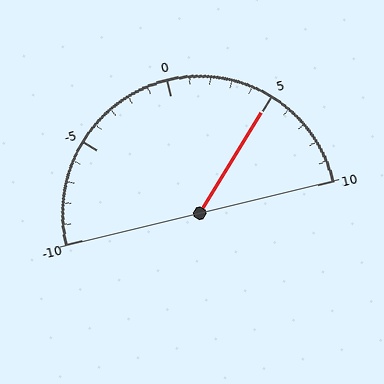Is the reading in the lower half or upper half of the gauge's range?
The reading is in the upper half of the range (-10 to 10).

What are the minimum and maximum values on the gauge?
The gauge ranges from -10 to 10.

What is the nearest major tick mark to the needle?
The nearest major tick mark is 5.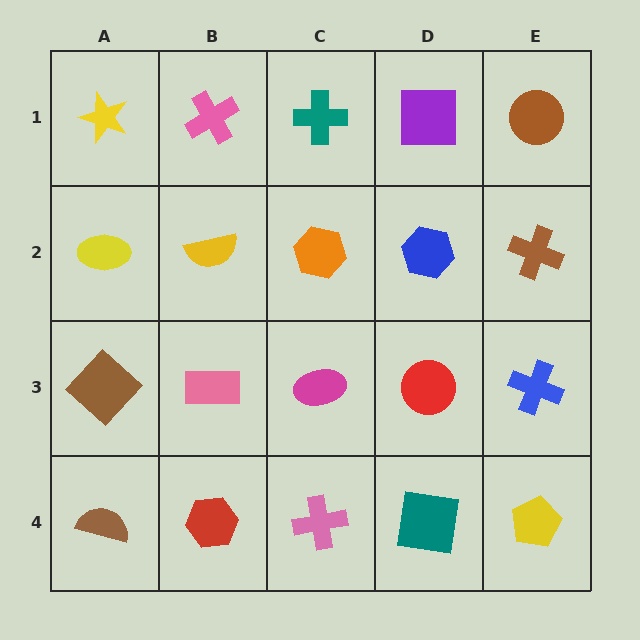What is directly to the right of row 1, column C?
A purple square.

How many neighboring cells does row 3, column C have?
4.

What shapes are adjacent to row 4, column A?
A brown diamond (row 3, column A), a red hexagon (row 4, column B).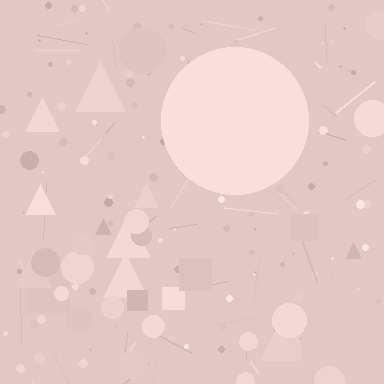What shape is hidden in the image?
A circle is hidden in the image.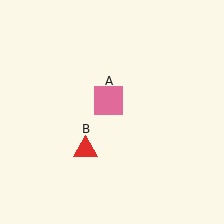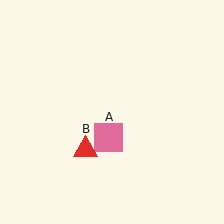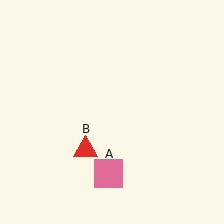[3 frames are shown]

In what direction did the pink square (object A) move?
The pink square (object A) moved down.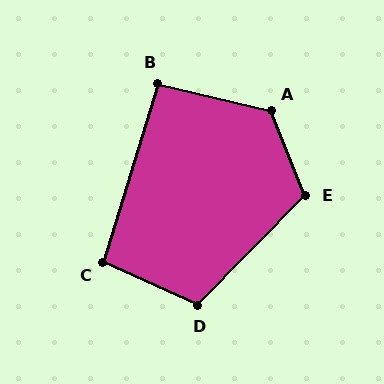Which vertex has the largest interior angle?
A, at approximately 125 degrees.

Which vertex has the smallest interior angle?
B, at approximately 94 degrees.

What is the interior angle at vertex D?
Approximately 110 degrees (obtuse).